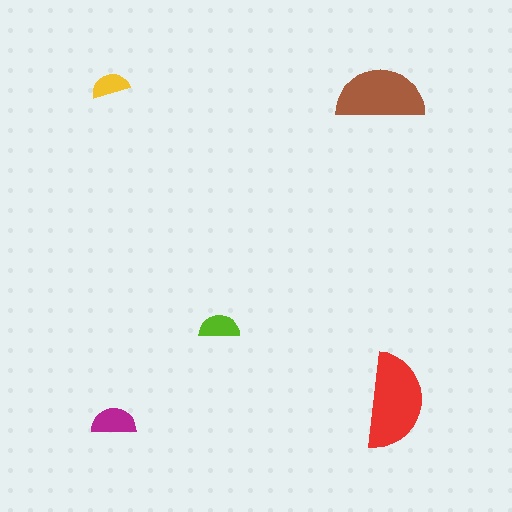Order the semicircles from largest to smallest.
the red one, the brown one, the magenta one, the lime one, the yellow one.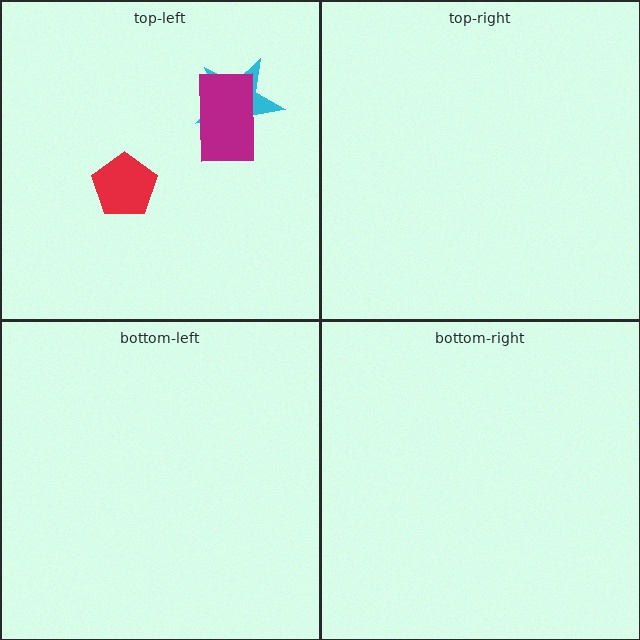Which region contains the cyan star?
The top-left region.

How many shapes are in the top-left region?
3.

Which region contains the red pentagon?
The top-left region.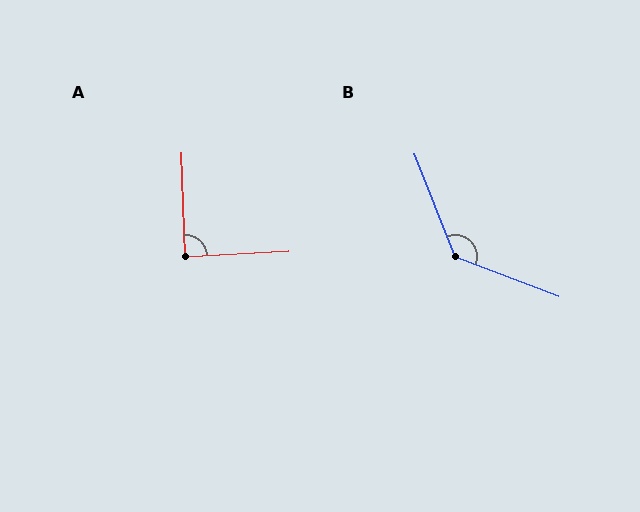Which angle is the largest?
B, at approximately 132 degrees.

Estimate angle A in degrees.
Approximately 89 degrees.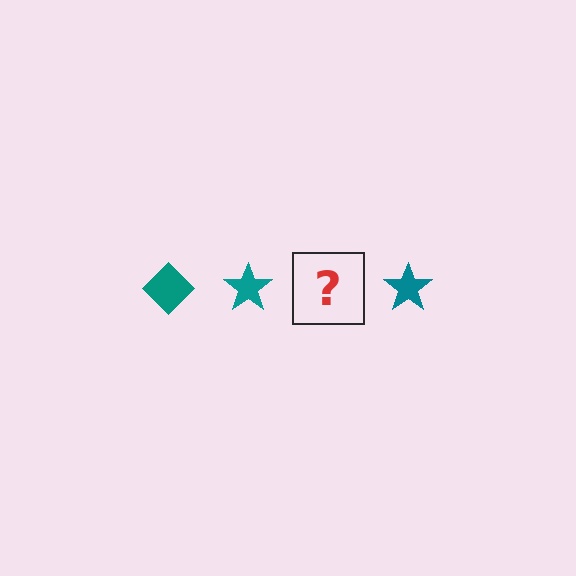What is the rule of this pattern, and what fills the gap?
The rule is that the pattern cycles through diamond, star shapes in teal. The gap should be filled with a teal diamond.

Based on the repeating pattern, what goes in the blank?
The blank should be a teal diamond.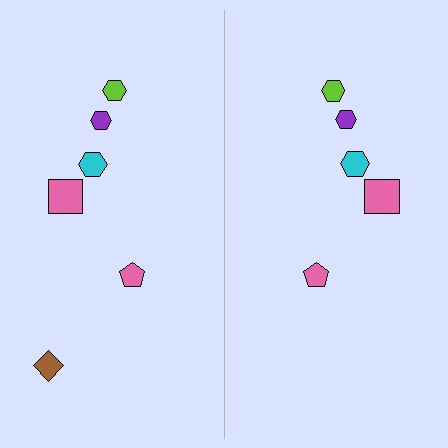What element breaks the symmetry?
A brown diamond is missing from the right side.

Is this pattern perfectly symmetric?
No, the pattern is not perfectly symmetric. A brown diamond is missing from the right side.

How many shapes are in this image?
There are 11 shapes in this image.